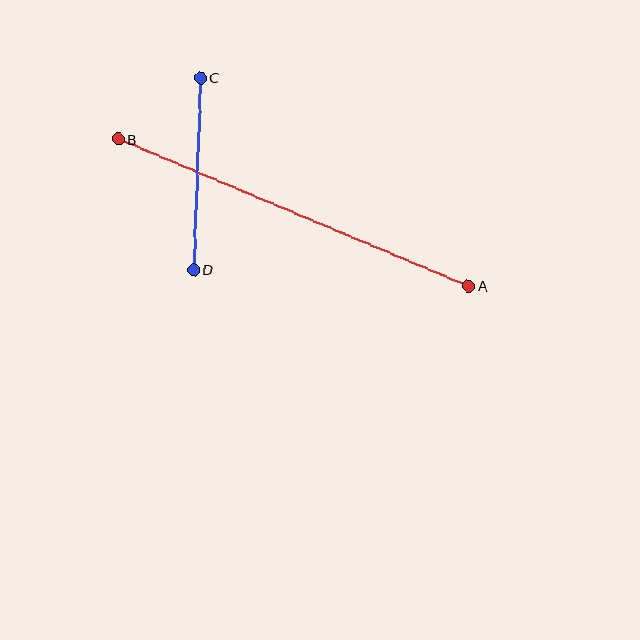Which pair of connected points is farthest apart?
Points A and B are farthest apart.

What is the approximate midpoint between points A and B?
The midpoint is at approximately (294, 212) pixels.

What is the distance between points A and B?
The distance is approximately 380 pixels.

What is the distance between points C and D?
The distance is approximately 192 pixels.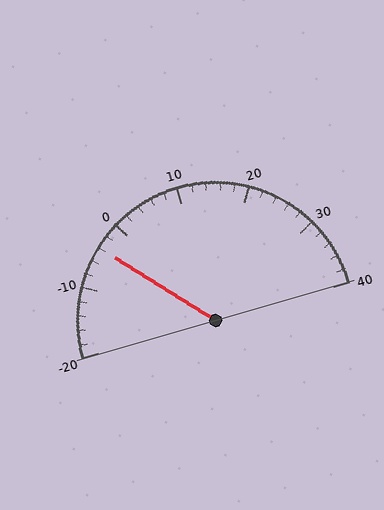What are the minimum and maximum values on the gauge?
The gauge ranges from -20 to 40.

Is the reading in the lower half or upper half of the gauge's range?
The reading is in the lower half of the range (-20 to 40).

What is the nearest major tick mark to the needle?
The nearest major tick mark is 0.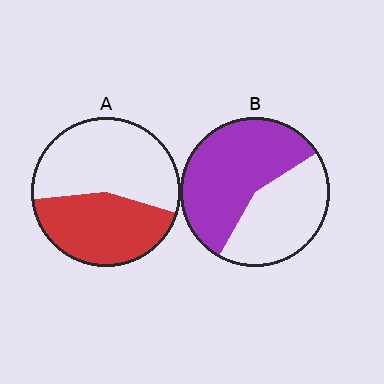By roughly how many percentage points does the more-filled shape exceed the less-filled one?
By roughly 15 percentage points (B over A).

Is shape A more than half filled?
No.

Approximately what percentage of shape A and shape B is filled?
A is approximately 45% and B is approximately 60%.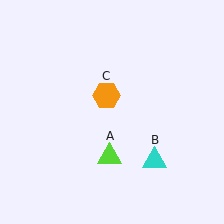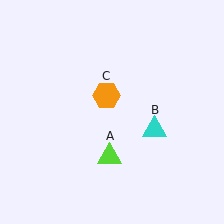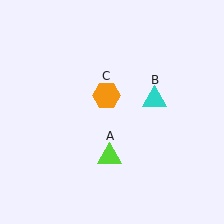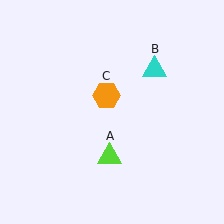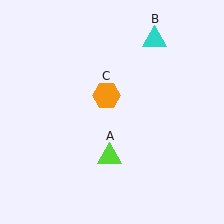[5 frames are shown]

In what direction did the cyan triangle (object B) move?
The cyan triangle (object B) moved up.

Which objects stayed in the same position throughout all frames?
Lime triangle (object A) and orange hexagon (object C) remained stationary.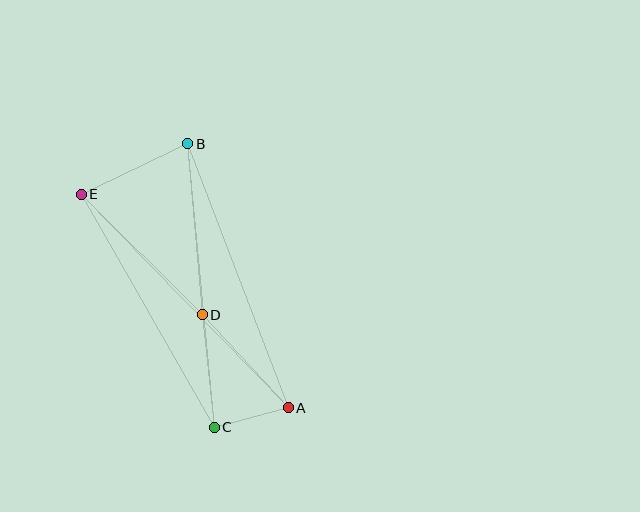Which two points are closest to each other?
Points A and C are closest to each other.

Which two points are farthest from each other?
Points A and E are farthest from each other.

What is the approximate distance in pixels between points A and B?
The distance between A and B is approximately 283 pixels.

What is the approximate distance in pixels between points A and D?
The distance between A and D is approximately 127 pixels.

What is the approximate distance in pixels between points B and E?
The distance between B and E is approximately 118 pixels.